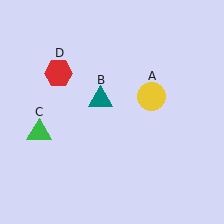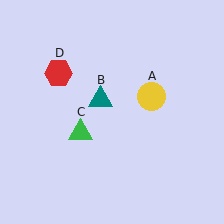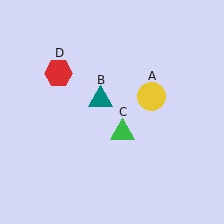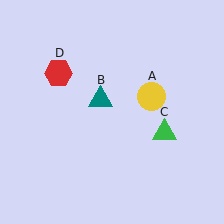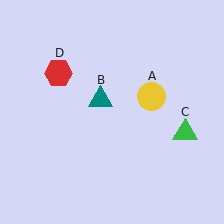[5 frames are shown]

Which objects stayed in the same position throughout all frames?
Yellow circle (object A) and teal triangle (object B) and red hexagon (object D) remained stationary.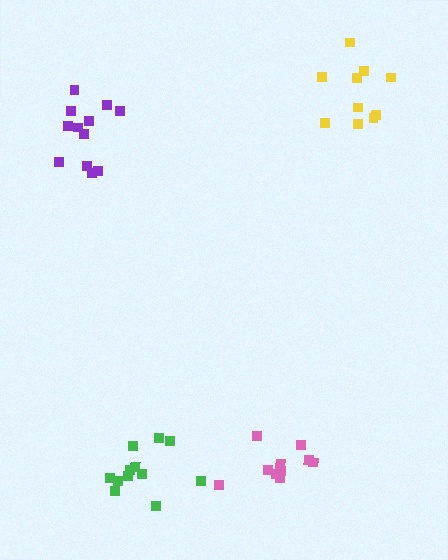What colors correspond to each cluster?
The clusters are colored: purple, pink, green, yellow.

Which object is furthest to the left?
The purple cluster is leftmost.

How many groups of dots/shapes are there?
There are 4 groups.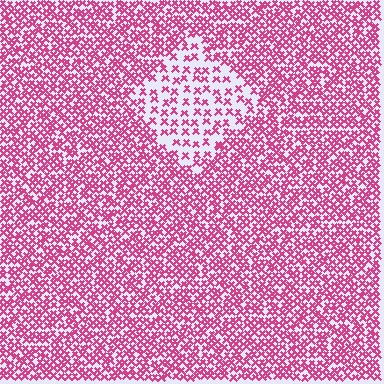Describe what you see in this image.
The image contains small magenta elements arranged at two different densities. A diamond-shaped region is visible where the elements are less densely packed than the surrounding area.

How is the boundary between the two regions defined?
The boundary is defined by a change in element density (approximately 2.2x ratio). All elements are the same color, size, and shape.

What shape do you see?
I see a diamond.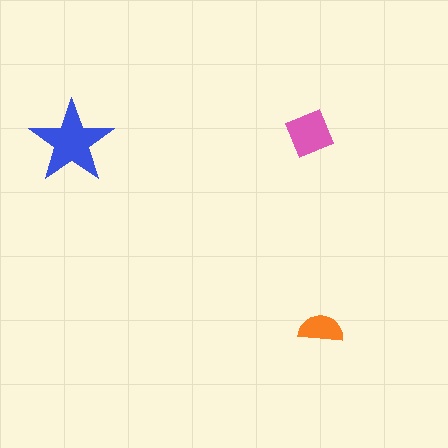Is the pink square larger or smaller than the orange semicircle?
Larger.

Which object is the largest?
The blue star.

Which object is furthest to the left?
The blue star is leftmost.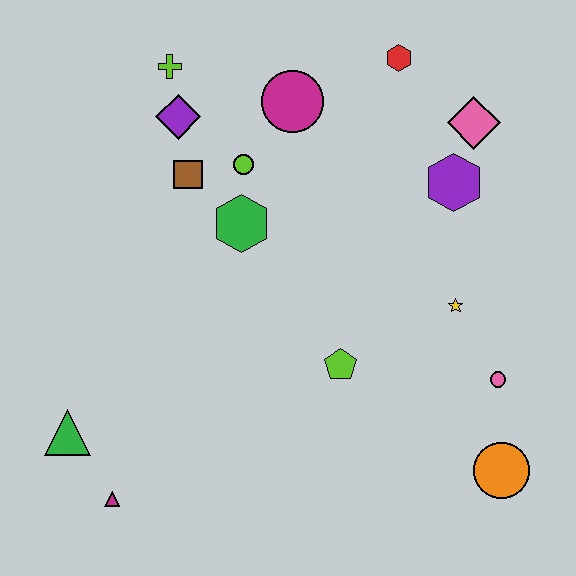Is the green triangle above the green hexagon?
No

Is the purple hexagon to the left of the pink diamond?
Yes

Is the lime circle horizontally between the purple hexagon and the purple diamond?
Yes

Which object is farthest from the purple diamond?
The orange circle is farthest from the purple diamond.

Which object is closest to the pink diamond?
The purple hexagon is closest to the pink diamond.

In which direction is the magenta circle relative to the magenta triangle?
The magenta circle is above the magenta triangle.